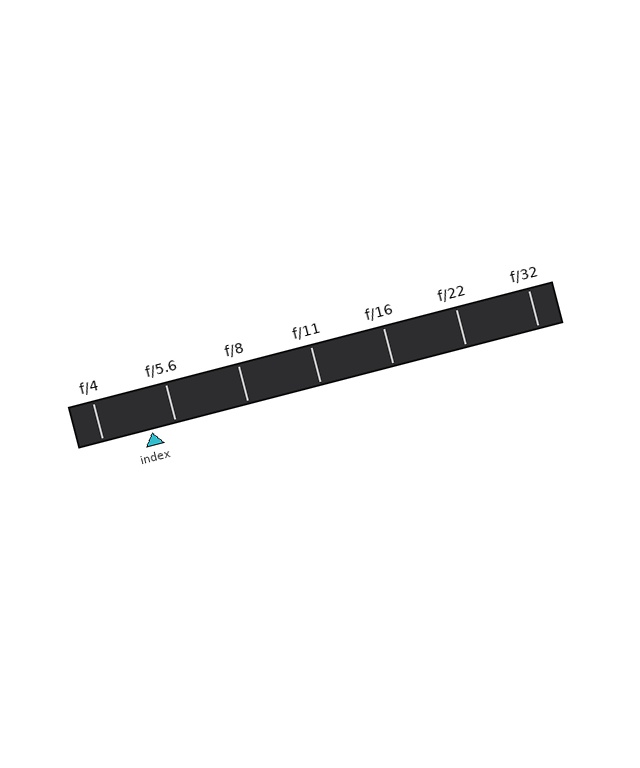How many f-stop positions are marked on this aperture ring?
There are 7 f-stop positions marked.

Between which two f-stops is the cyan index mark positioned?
The index mark is between f/4 and f/5.6.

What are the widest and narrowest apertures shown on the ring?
The widest aperture shown is f/4 and the narrowest is f/32.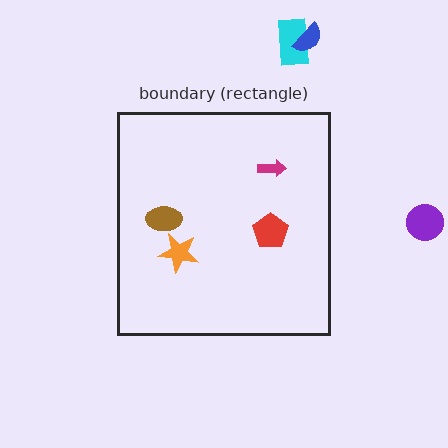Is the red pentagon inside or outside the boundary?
Inside.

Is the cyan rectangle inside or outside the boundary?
Outside.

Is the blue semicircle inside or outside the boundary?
Outside.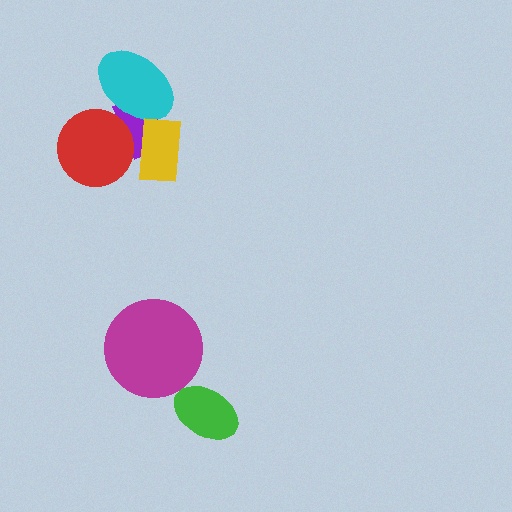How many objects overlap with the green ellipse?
0 objects overlap with the green ellipse.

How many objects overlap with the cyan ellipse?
1 object overlaps with the cyan ellipse.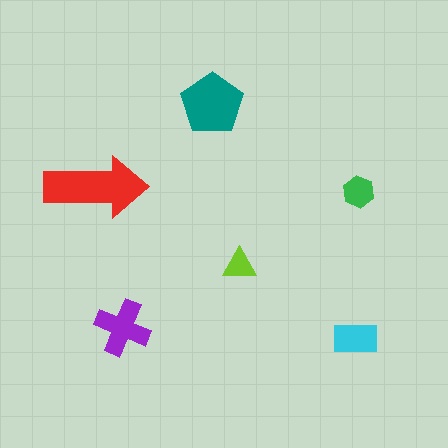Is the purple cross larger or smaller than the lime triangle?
Larger.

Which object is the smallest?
The lime triangle.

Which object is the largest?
The red arrow.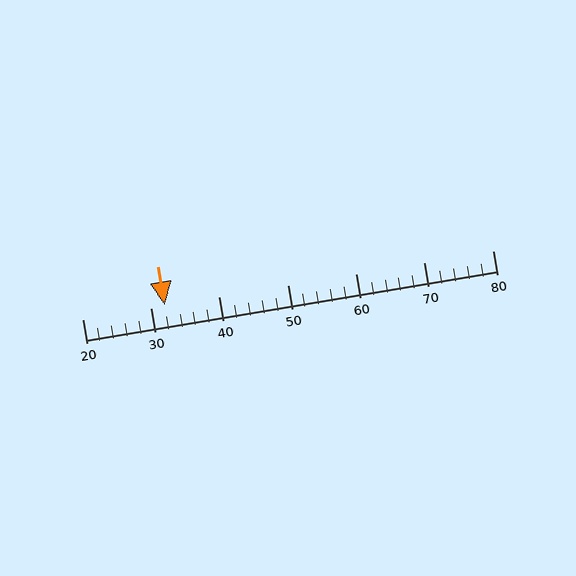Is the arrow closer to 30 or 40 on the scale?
The arrow is closer to 30.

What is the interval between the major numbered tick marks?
The major tick marks are spaced 10 units apart.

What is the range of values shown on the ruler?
The ruler shows values from 20 to 80.